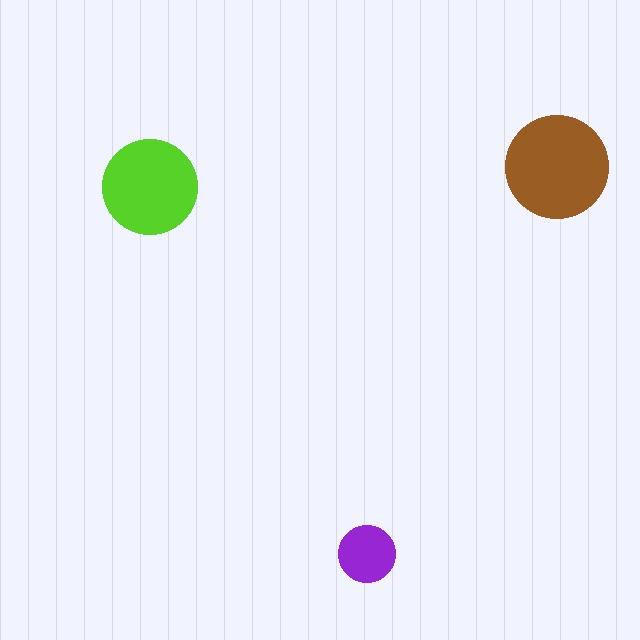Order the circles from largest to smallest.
the brown one, the lime one, the purple one.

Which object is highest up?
The brown circle is topmost.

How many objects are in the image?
There are 3 objects in the image.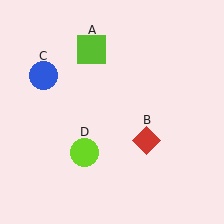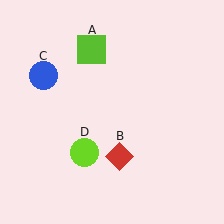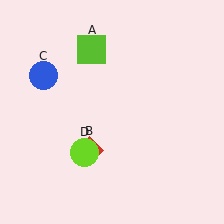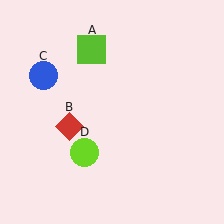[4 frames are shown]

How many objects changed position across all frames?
1 object changed position: red diamond (object B).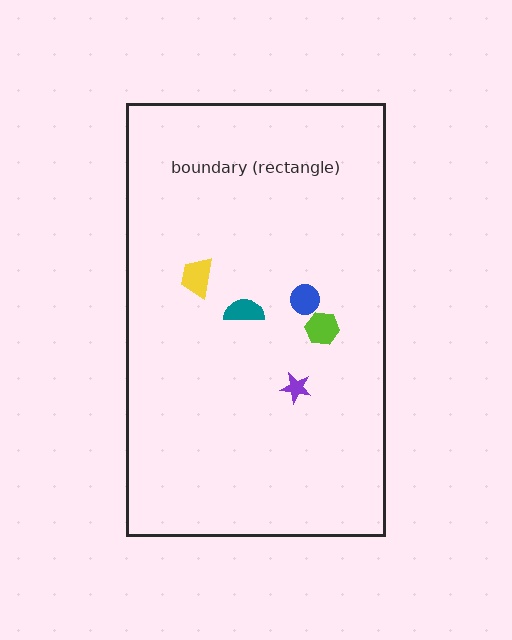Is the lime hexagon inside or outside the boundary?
Inside.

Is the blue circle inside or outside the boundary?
Inside.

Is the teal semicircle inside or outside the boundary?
Inside.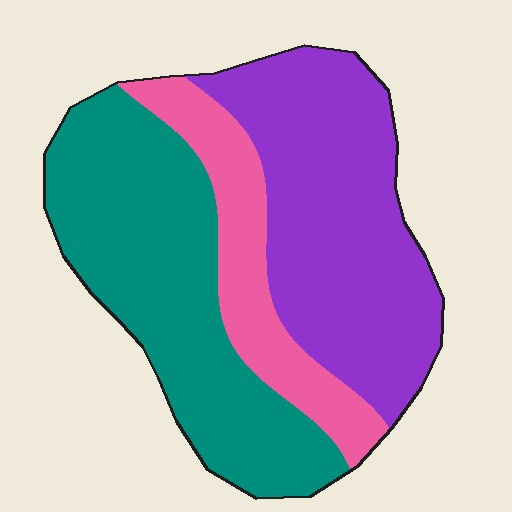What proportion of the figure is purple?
Purple takes up between a third and a half of the figure.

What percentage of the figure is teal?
Teal covers roughly 40% of the figure.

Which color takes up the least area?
Pink, at roughly 20%.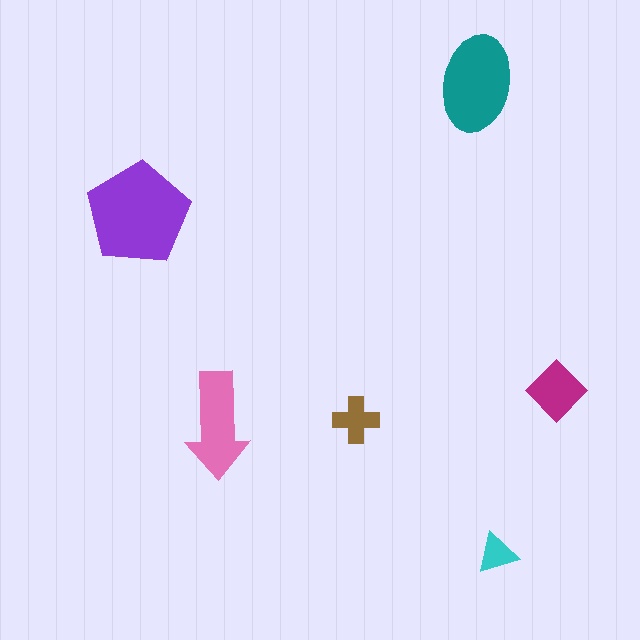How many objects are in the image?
There are 6 objects in the image.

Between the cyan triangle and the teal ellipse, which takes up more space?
The teal ellipse.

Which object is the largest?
The purple pentagon.